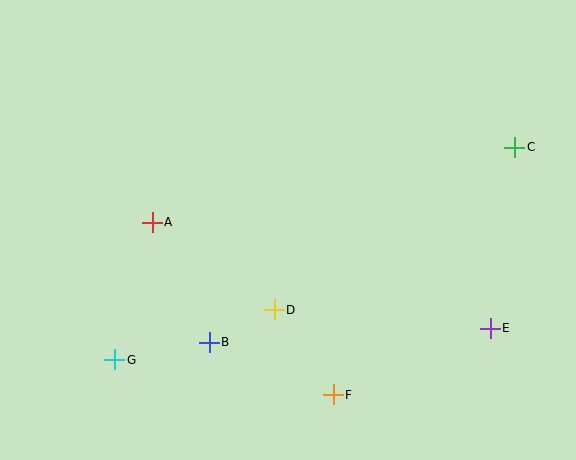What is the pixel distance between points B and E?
The distance between B and E is 282 pixels.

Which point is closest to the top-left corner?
Point A is closest to the top-left corner.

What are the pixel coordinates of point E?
Point E is at (490, 328).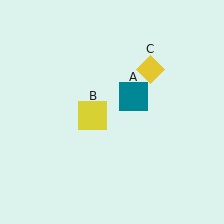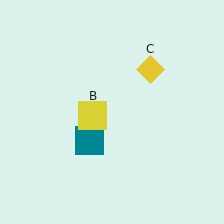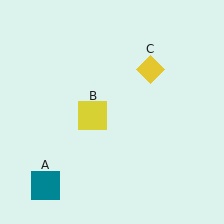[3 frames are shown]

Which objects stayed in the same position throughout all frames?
Yellow square (object B) and yellow diamond (object C) remained stationary.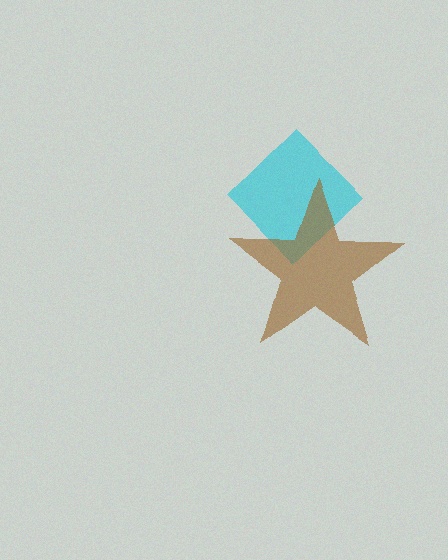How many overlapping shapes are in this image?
There are 2 overlapping shapes in the image.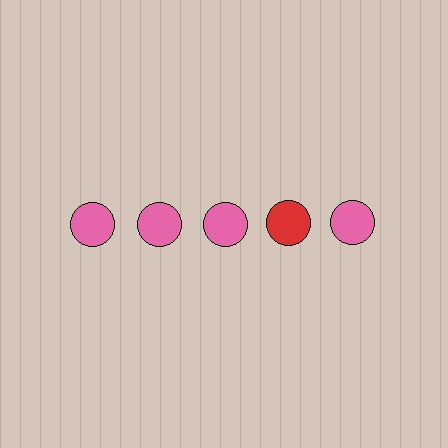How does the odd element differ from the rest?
It has a different color: red instead of pink.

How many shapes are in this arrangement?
There are 5 shapes arranged in a grid pattern.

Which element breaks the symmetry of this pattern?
The red circle in the top row, second from right column breaks the symmetry. All other shapes are pink circles.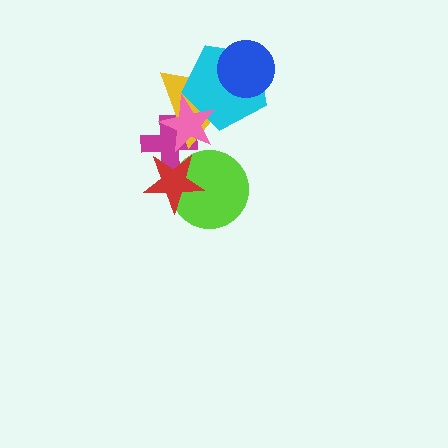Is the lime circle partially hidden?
Yes, it is partially covered by another shape.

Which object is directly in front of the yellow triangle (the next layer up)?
The cyan pentagon is directly in front of the yellow triangle.